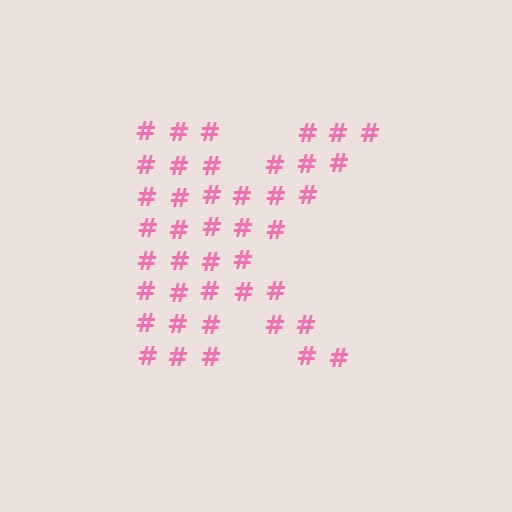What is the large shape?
The large shape is the letter K.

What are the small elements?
The small elements are hash symbols.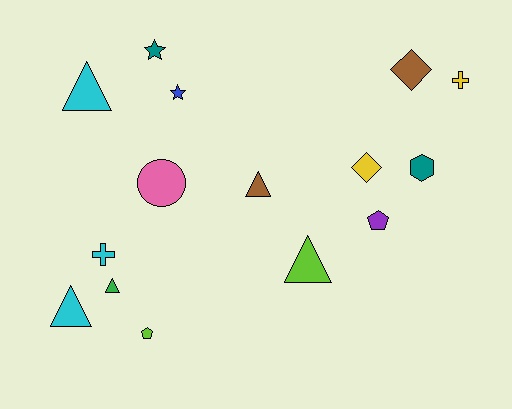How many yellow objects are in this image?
There are 2 yellow objects.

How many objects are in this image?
There are 15 objects.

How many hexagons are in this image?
There is 1 hexagon.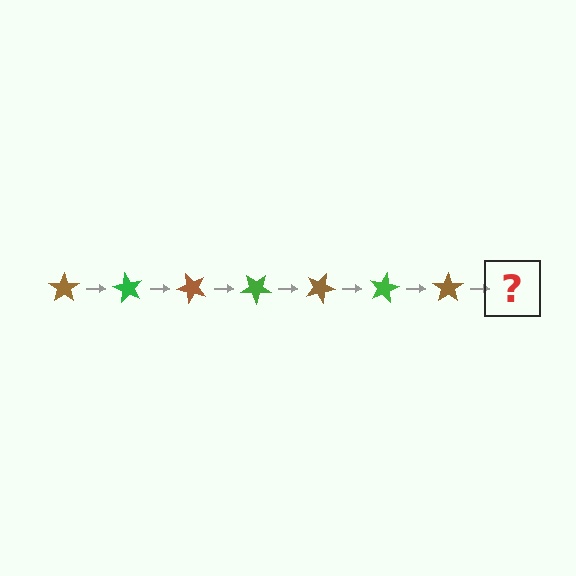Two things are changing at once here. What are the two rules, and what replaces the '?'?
The two rules are that it rotates 60 degrees each step and the color cycles through brown and green. The '?' should be a green star, rotated 420 degrees from the start.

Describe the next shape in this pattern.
It should be a green star, rotated 420 degrees from the start.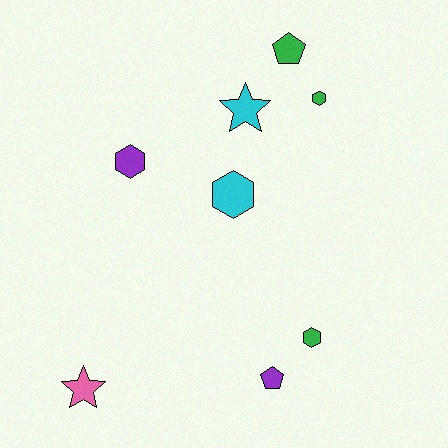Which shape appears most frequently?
Hexagon, with 4 objects.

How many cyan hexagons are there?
There is 1 cyan hexagon.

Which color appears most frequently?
Green, with 3 objects.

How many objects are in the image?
There are 8 objects.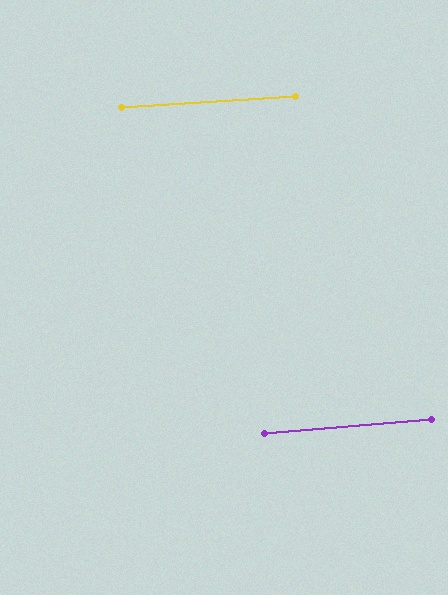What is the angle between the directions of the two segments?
Approximately 1 degree.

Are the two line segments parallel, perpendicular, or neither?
Parallel — their directions differ by only 1.3°.